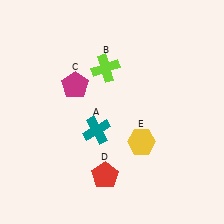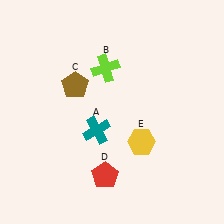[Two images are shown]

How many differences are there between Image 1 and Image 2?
There is 1 difference between the two images.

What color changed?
The pentagon (C) changed from magenta in Image 1 to brown in Image 2.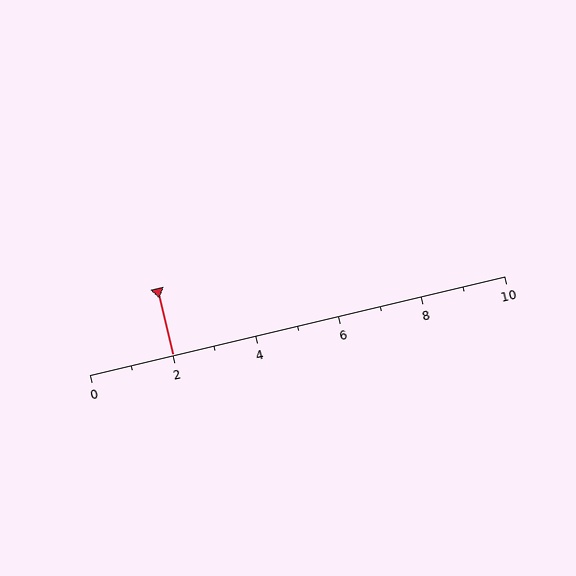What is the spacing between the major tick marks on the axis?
The major ticks are spaced 2 apart.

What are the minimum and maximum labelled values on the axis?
The axis runs from 0 to 10.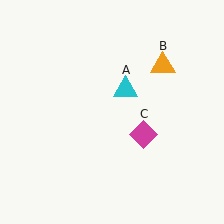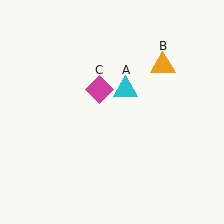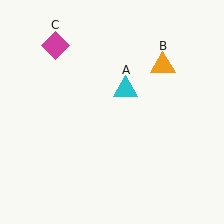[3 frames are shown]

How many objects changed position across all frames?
1 object changed position: magenta diamond (object C).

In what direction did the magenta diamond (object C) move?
The magenta diamond (object C) moved up and to the left.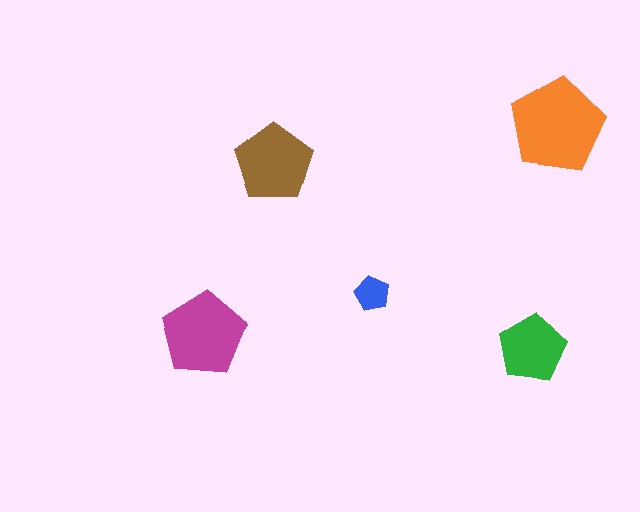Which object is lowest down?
The green pentagon is bottommost.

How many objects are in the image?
There are 5 objects in the image.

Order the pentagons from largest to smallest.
the orange one, the magenta one, the brown one, the green one, the blue one.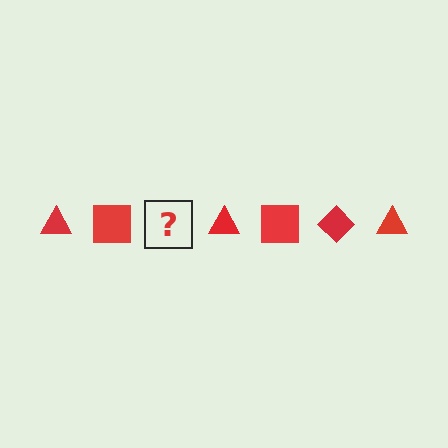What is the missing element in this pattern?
The missing element is a red diamond.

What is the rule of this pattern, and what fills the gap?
The rule is that the pattern cycles through triangle, square, diamond shapes in red. The gap should be filled with a red diamond.